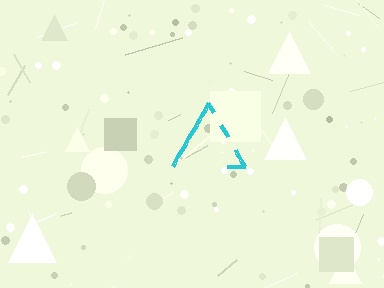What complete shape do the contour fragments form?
The contour fragments form a triangle.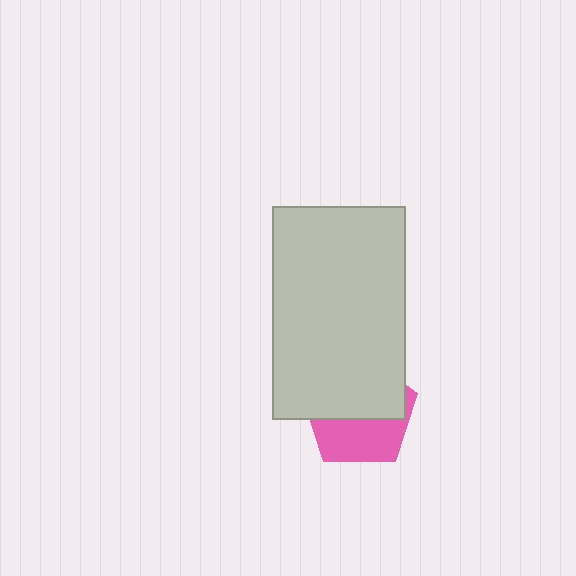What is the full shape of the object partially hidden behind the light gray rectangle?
The partially hidden object is a pink pentagon.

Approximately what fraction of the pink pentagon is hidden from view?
Roughly 56% of the pink pentagon is hidden behind the light gray rectangle.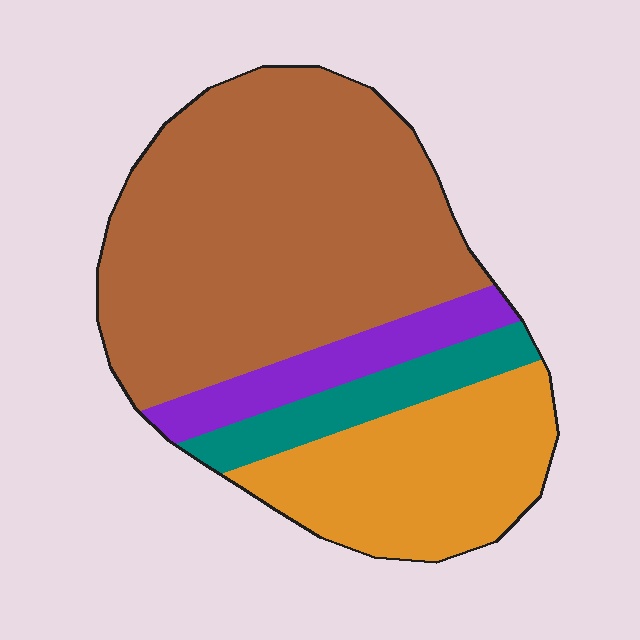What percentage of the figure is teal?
Teal takes up about one tenth (1/10) of the figure.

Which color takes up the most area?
Brown, at roughly 55%.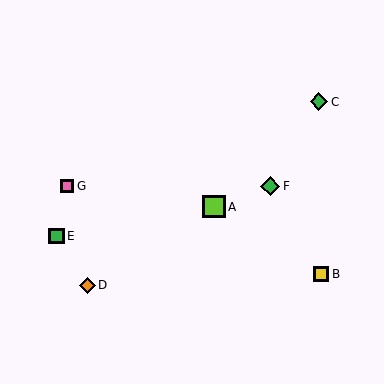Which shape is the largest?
The lime square (labeled A) is the largest.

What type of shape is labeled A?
Shape A is a lime square.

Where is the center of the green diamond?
The center of the green diamond is at (319, 102).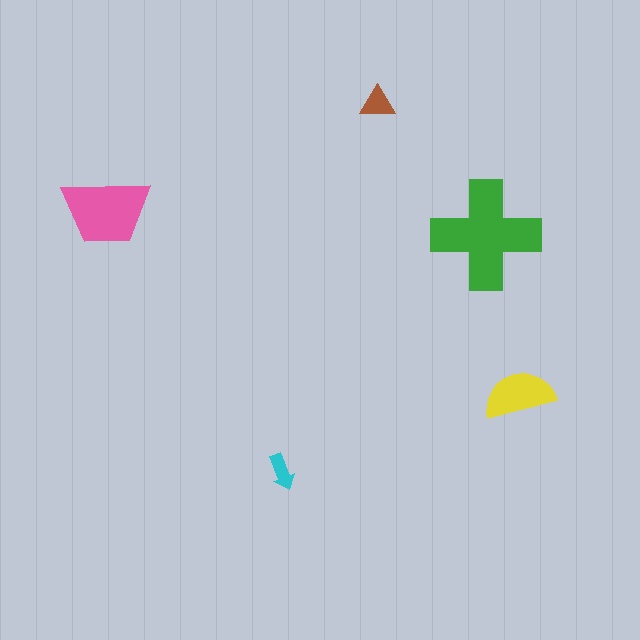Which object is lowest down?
The cyan arrow is bottommost.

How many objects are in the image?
There are 5 objects in the image.